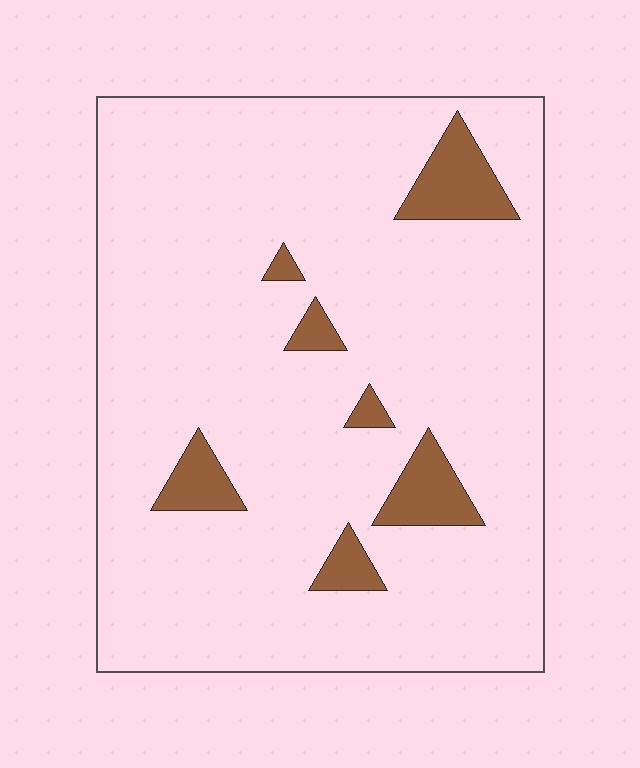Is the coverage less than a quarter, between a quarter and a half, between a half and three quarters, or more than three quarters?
Less than a quarter.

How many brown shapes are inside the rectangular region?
7.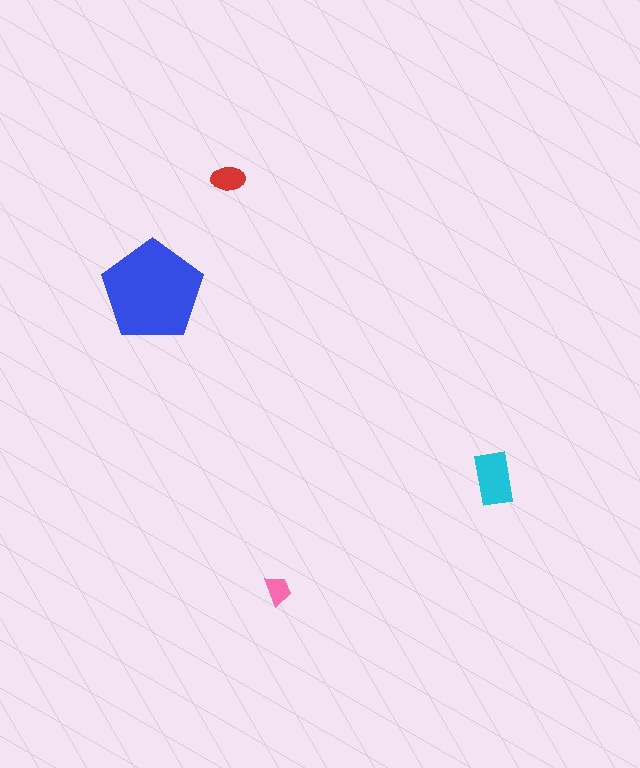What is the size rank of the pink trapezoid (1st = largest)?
4th.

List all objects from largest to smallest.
The blue pentagon, the cyan rectangle, the red ellipse, the pink trapezoid.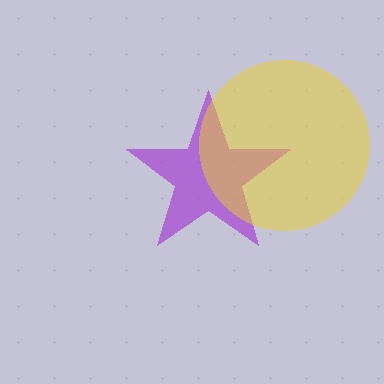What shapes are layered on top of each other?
The layered shapes are: a purple star, a yellow circle.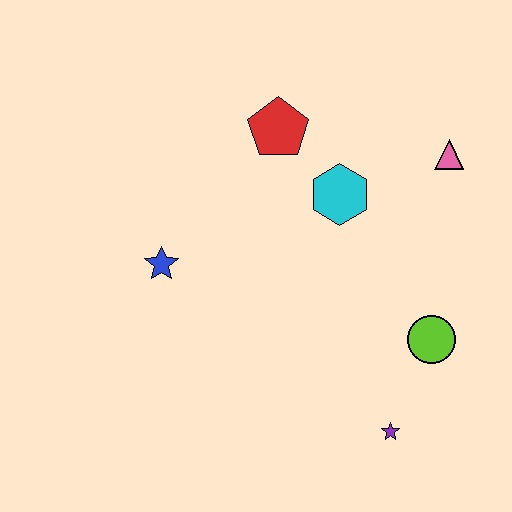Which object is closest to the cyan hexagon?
The red pentagon is closest to the cyan hexagon.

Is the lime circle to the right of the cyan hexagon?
Yes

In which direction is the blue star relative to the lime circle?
The blue star is to the left of the lime circle.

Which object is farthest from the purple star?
The red pentagon is farthest from the purple star.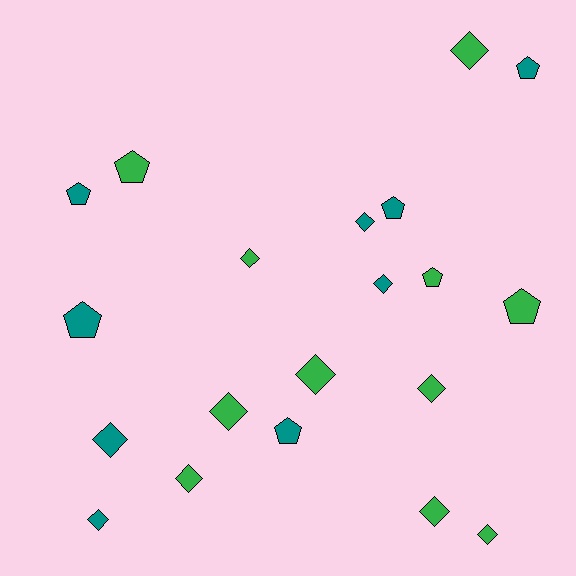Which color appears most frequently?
Green, with 11 objects.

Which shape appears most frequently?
Diamond, with 12 objects.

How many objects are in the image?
There are 20 objects.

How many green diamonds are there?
There are 8 green diamonds.